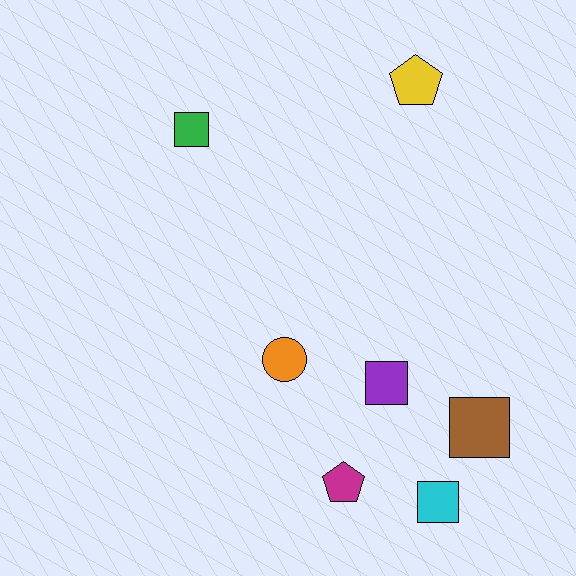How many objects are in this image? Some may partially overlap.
There are 7 objects.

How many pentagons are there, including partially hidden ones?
There are 2 pentagons.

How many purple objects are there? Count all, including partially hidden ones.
There is 1 purple object.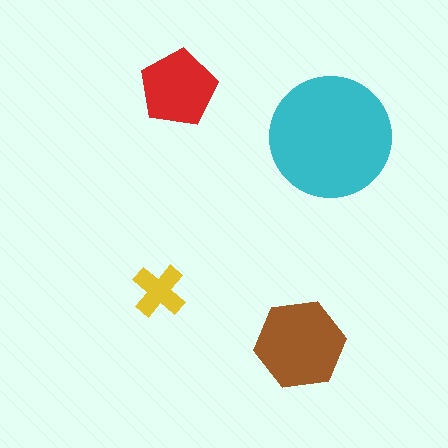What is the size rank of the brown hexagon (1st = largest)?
2nd.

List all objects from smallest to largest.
The yellow cross, the red pentagon, the brown hexagon, the cyan circle.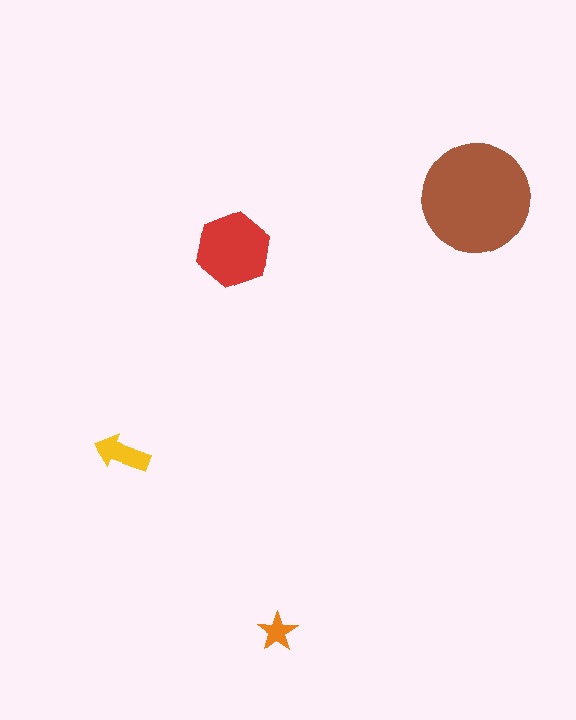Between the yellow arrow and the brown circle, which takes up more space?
The brown circle.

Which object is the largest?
The brown circle.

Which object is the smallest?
The orange star.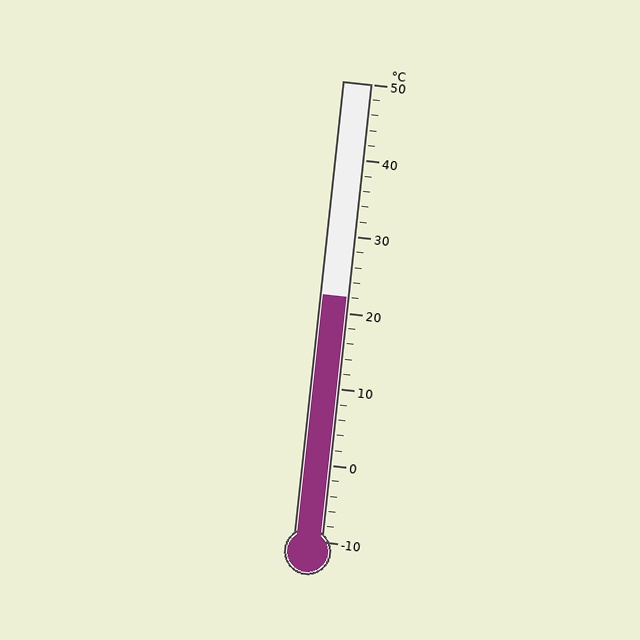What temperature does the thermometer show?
The thermometer shows approximately 22°C.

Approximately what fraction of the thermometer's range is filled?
The thermometer is filled to approximately 55% of its range.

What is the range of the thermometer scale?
The thermometer scale ranges from -10°C to 50°C.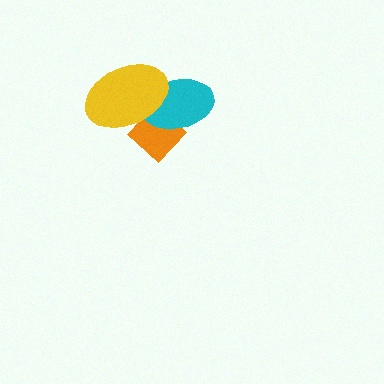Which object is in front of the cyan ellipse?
The yellow ellipse is in front of the cyan ellipse.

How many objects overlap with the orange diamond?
2 objects overlap with the orange diamond.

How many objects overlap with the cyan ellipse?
2 objects overlap with the cyan ellipse.